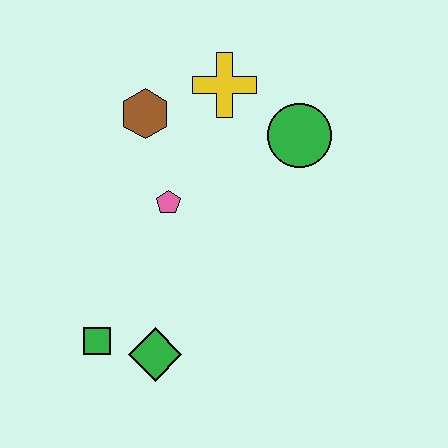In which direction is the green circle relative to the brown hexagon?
The green circle is to the right of the brown hexagon.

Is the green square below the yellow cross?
Yes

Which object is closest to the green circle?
The yellow cross is closest to the green circle.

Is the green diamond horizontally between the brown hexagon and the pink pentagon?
Yes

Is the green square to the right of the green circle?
No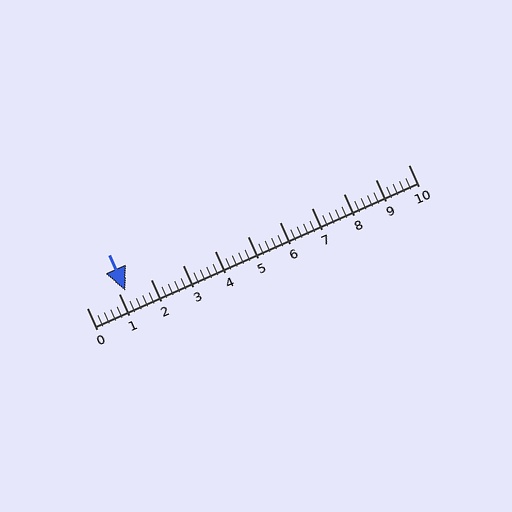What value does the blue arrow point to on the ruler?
The blue arrow points to approximately 1.2.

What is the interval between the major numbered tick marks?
The major tick marks are spaced 1 units apart.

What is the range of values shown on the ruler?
The ruler shows values from 0 to 10.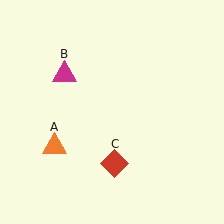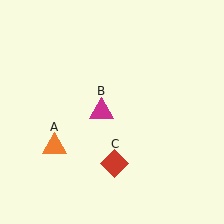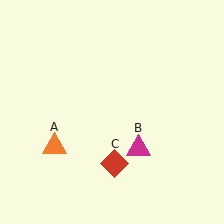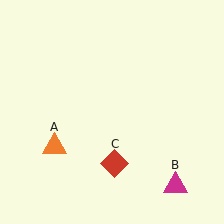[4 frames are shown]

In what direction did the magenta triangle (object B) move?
The magenta triangle (object B) moved down and to the right.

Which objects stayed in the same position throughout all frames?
Orange triangle (object A) and red diamond (object C) remained stationary.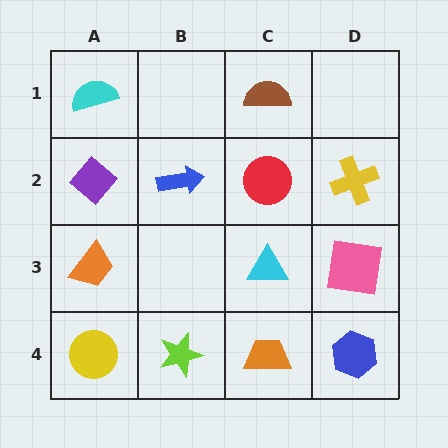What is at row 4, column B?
A lime star.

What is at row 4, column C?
An orange trapezoid.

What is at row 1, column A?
A cyan semicircle.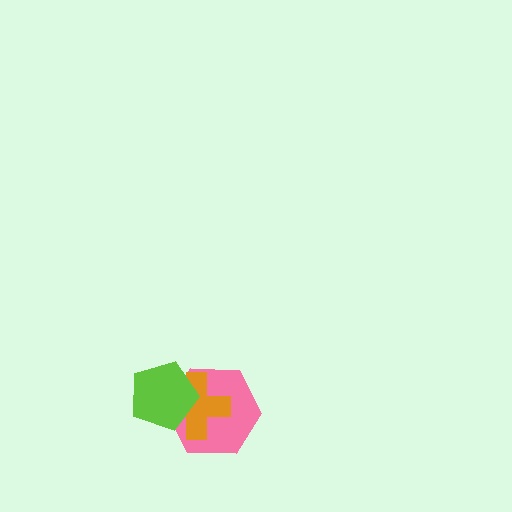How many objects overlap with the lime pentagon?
2 objects overlap with the lime pentagon.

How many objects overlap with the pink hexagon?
2 objects overlap with the pink hexagon.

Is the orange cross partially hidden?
Yes, it is partially covered by another shape.